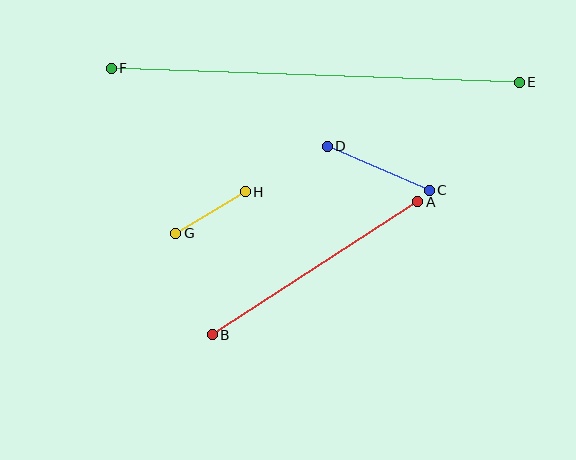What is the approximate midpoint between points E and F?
The midpoint is at approximately (315, 75) pixels.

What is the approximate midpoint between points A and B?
The midpoint is at approximately (315, 268) pixels.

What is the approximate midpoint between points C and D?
The midpoint is at approximately (378, 168) pixels.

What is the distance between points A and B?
The distance is approximately 245 pixels.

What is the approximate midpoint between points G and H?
The midpoint is at approximately (210, 213) pixels.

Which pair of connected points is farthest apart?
Points E and F are farthest apart.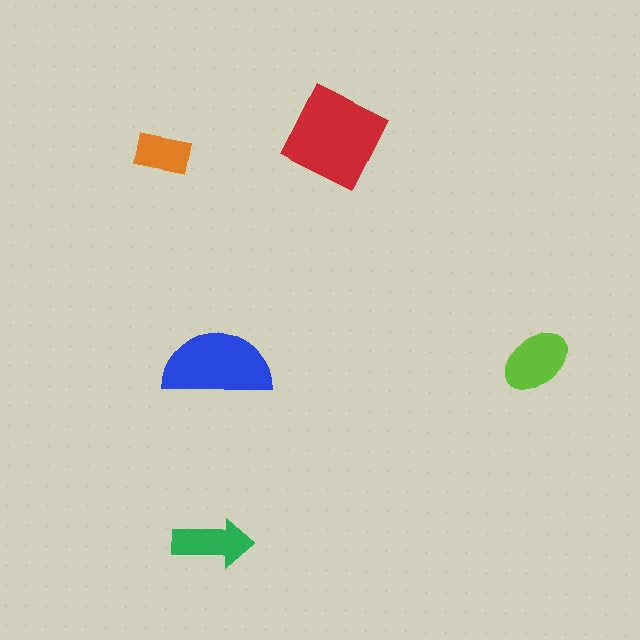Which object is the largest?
The red diamond.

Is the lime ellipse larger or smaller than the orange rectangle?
Larger.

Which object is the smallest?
The orange rectangle.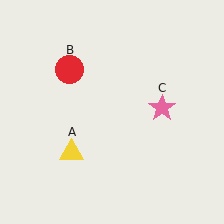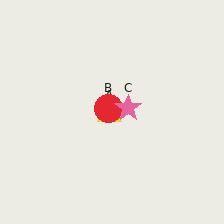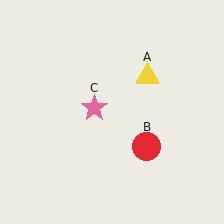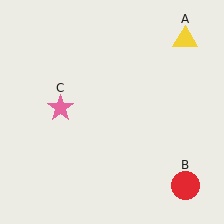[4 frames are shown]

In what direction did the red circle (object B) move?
The red circle (object B) moved down and to the right.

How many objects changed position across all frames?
3 objects changed position: yellow triangle (object A), red circle (object B), pink star (object C).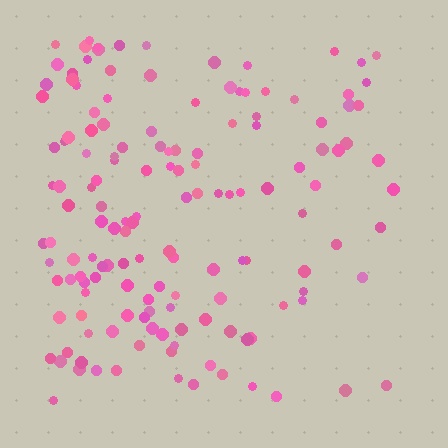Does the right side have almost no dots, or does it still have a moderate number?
Still a moderate number, just noticeably fewer than the left.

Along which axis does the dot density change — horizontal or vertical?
Horizontal.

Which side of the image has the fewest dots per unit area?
The right.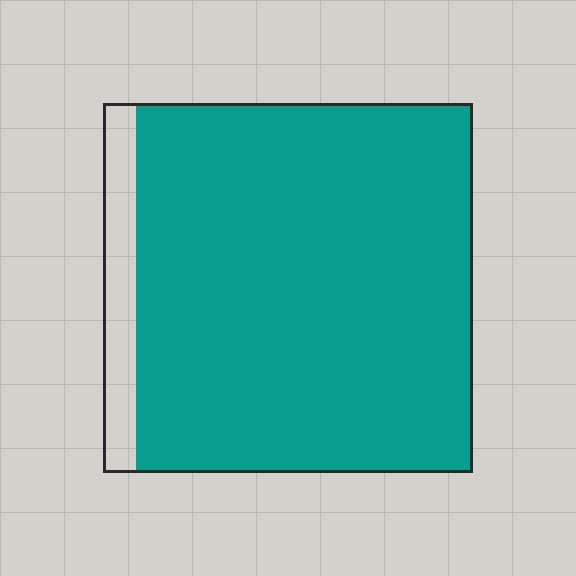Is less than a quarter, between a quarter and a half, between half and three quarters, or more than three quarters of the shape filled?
More than three quarters.